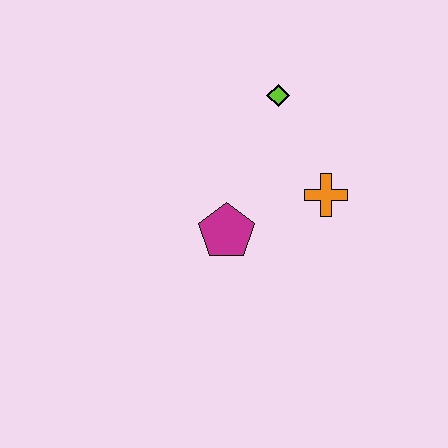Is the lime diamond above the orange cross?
Yes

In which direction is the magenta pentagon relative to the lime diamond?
The magenta pentagon is below the lime diamond.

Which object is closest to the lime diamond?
The orange cross is closest to the lime diamond.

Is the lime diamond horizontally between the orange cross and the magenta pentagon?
Yes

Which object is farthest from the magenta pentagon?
The lime diamond is farthest from the magenta pentagon.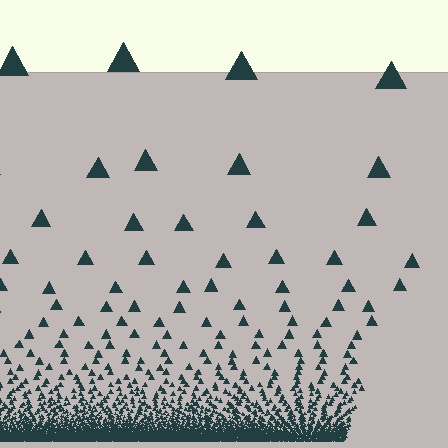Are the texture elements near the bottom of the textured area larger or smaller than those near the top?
Smaller. The gradient is inverted — elements near the bottom are smaller and denser.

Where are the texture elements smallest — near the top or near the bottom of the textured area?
Near the bottom.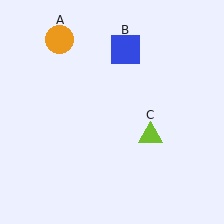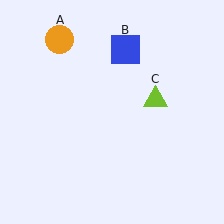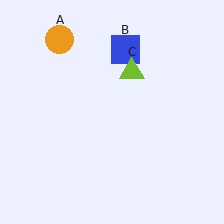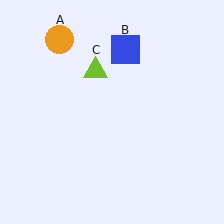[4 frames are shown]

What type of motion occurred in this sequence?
The lime triangle (object C) rotated counterclockwise around the center of the scene.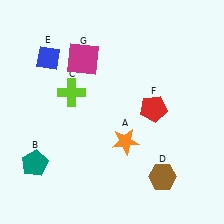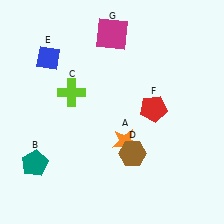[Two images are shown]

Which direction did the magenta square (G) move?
The magenta square (G) moved right.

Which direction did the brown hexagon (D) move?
The brown hexagon (D) moved left.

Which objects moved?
The objects that moved are: the brown hexagon (D), the magenta square (G).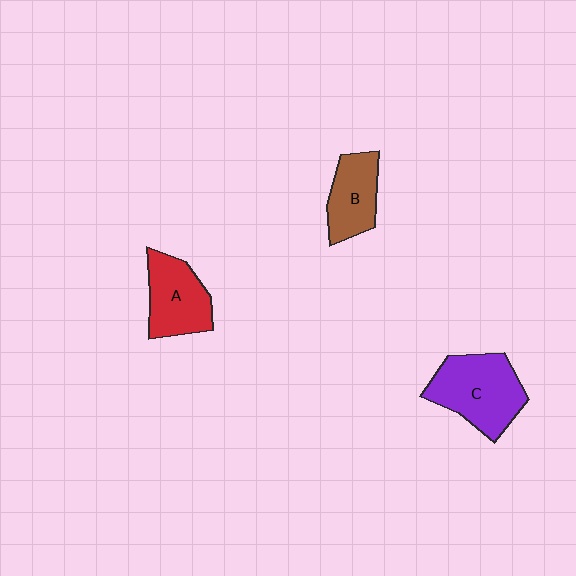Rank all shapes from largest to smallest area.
From largest to smallest: C (purple), A (red), B (brown).